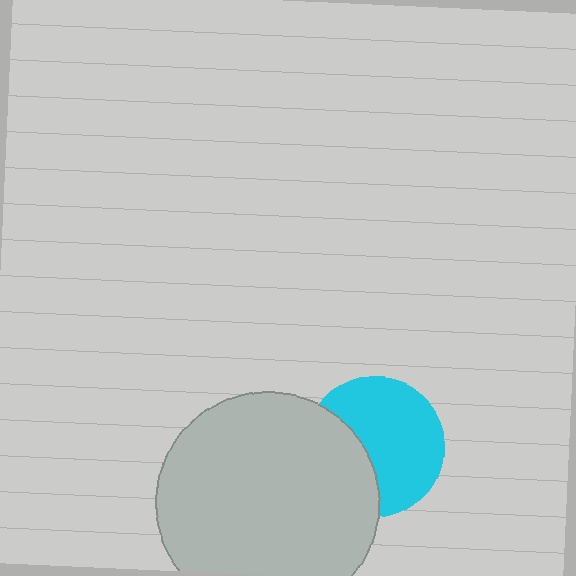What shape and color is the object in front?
The object in front is a light gray circle.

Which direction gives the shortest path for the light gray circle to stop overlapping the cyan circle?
Moving left gives the shortest separation.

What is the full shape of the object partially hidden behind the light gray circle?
The partially hidden object is a cyan circle.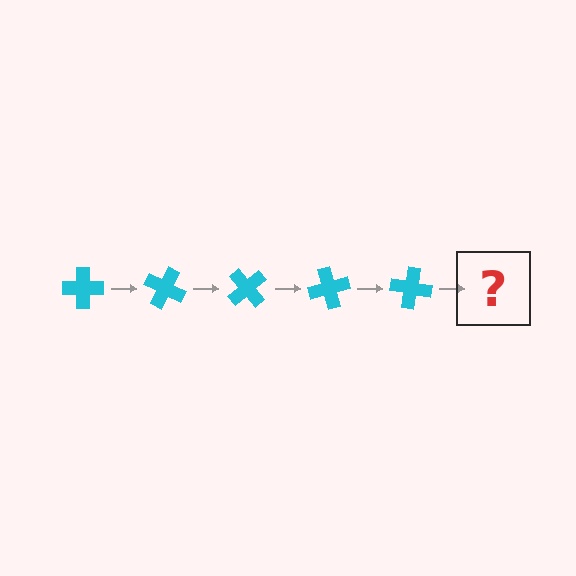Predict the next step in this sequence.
The next step is a cyan cross rotated 125 degrees.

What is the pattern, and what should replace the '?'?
The pattern is that the cross rotates 25 degrees each step. The '?' should be a cyan cross rotated 125 degrees.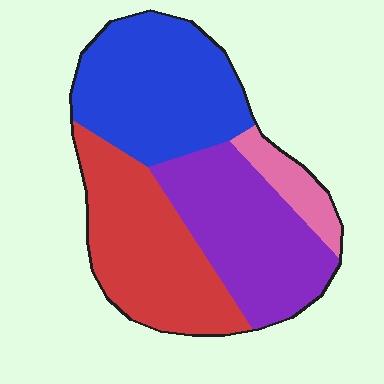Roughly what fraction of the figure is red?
Red covers roughly 30% of the figure.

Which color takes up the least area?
Pink, at roughly 10%.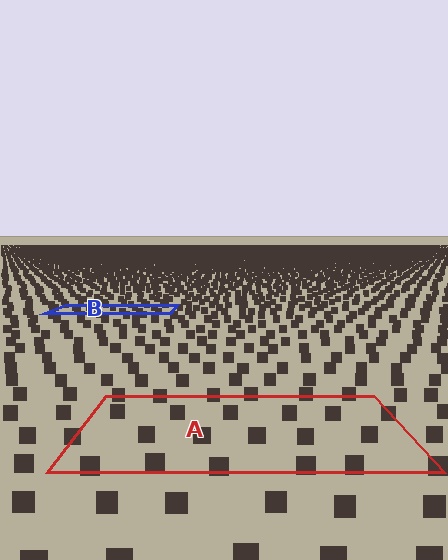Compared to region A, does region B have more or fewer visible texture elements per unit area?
Region B has more texture elements per unit area — they are packed more densely because it is farther away.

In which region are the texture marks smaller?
The texture marks are smaller in region B, because it is farther away.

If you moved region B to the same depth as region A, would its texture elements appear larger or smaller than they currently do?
They would appear larger. At a closer depth, the same texture elements are projected at a bigger on-screen size.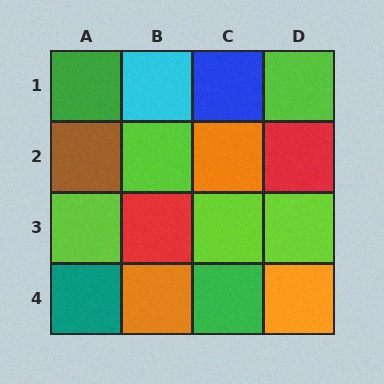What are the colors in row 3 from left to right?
Lime, red, lime, lime.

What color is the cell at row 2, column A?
Brown.